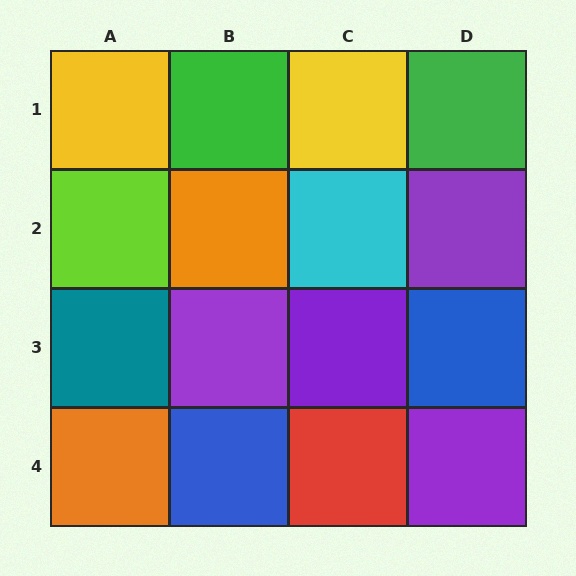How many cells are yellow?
2 cells are yellow.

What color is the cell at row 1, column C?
Yellow.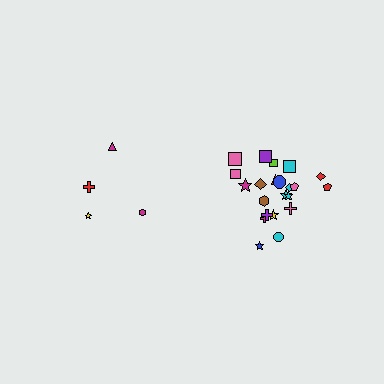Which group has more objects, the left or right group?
The right group.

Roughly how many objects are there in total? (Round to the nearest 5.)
Roughly 25 objects in total.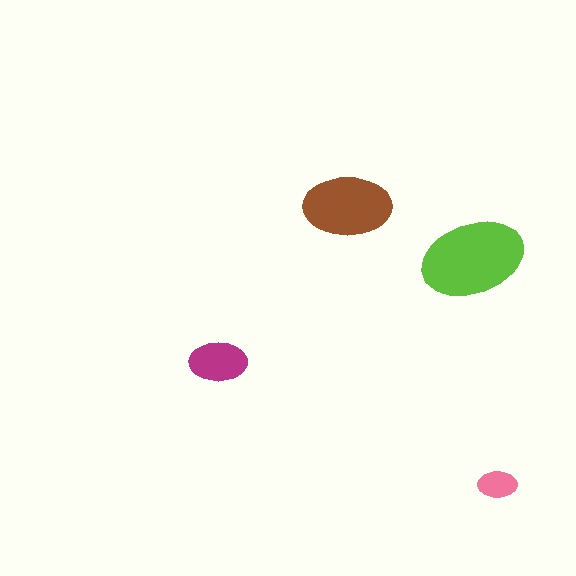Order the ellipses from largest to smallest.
the lime one, the brown one, the magenta one, the pink one.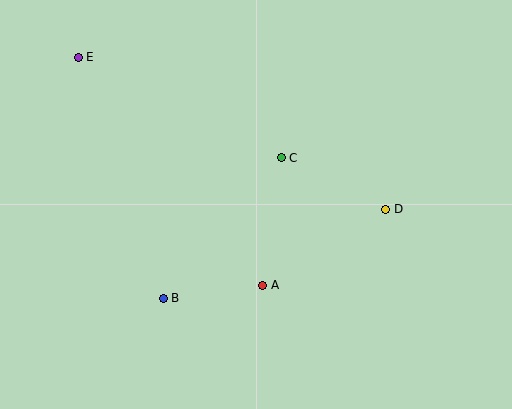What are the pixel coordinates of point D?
Point D is at (386, 209).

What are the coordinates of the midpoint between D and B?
The midpoint between D and B is at (275, 254).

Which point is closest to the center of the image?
Point C at (281, 158) is closest to the center.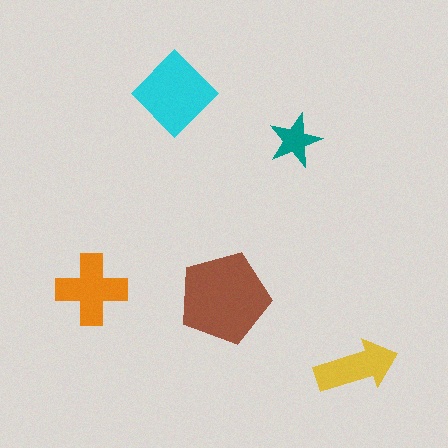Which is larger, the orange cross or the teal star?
The orange cross.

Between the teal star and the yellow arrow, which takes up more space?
The yellow arrow.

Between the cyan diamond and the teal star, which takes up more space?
The cyan diamond.